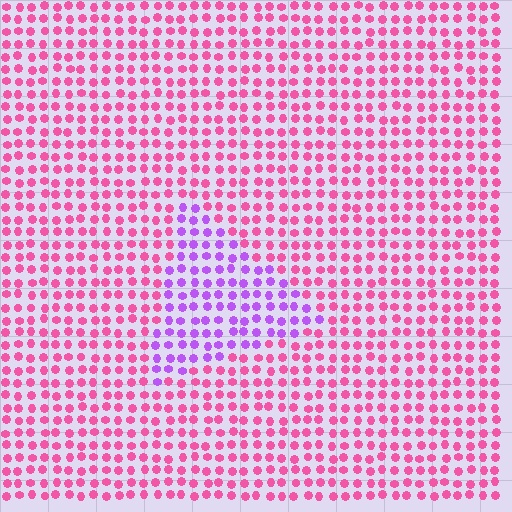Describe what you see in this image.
The image is filled with small pink elements in a uniform arrangement. A triangle-shaped region is visible where the elements are tinted to a slightly different hue, forming a subtle color boundary.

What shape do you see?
I see a triangle.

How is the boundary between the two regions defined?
The boundary is defined purely by a slight shift in hue (about 50 degrees). Spacing, size, and orientation are identical on both sides.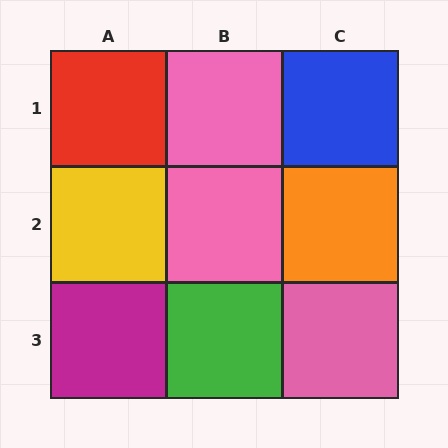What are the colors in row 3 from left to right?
Magenta, green, pink.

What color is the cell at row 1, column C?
Blue.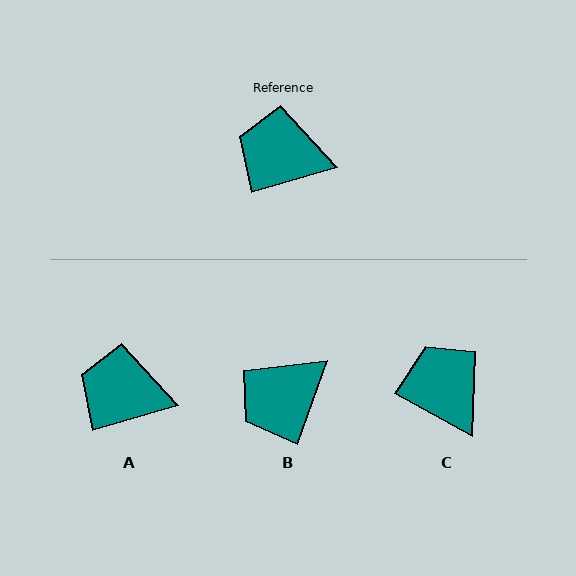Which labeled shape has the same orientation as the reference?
A.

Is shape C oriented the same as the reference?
No, it is off by about 45 degrees.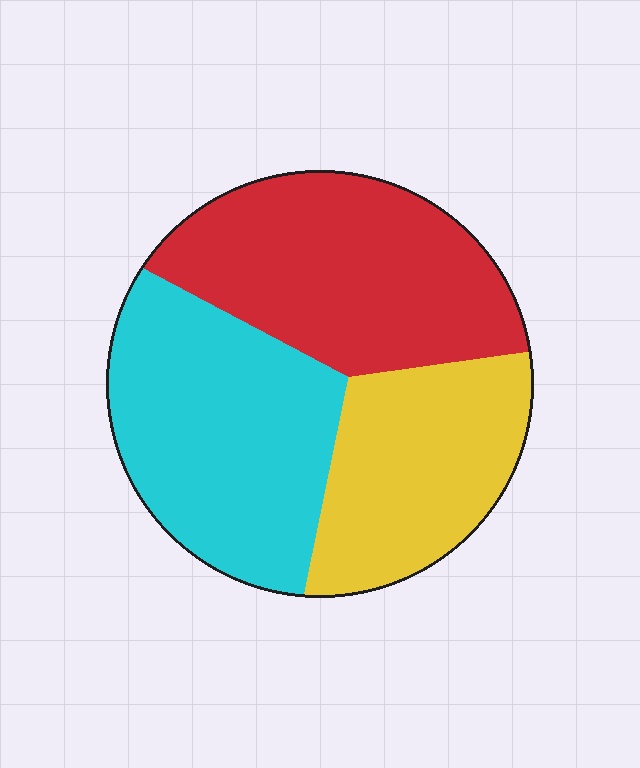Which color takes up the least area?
Yellow, at roughly 25%.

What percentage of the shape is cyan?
Cyan takes up about three eighths (3/8) of the shape.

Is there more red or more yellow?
Red.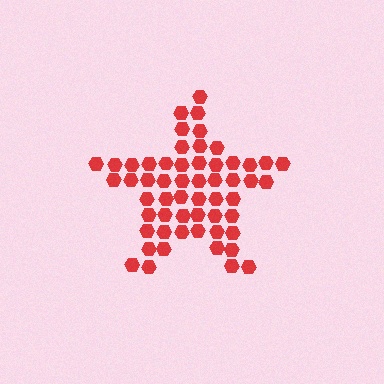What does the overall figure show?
The overall figure shows a star.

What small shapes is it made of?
It is made of small hexagons.